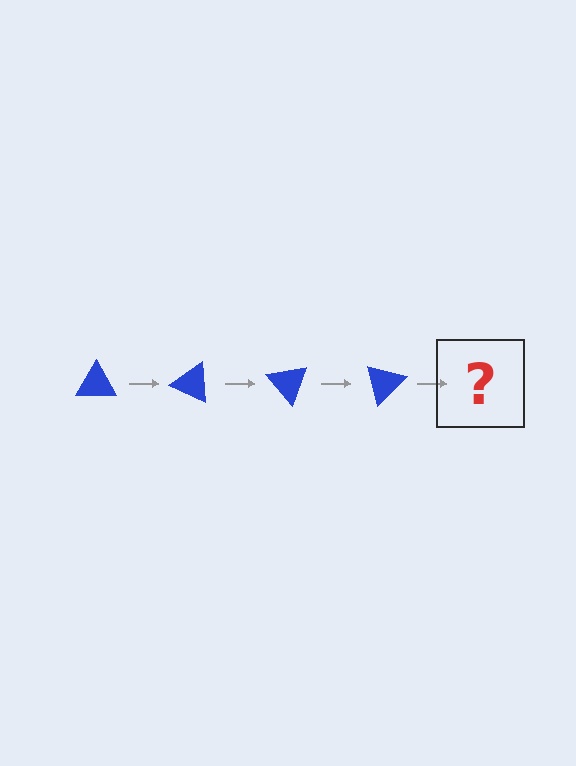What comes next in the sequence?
The next element should be a blue triangle rotated 100 degrees.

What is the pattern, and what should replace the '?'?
The pattern is that the triangle rotates 25 degrees each step. The '?' should be a blue triangle rotated 100 degrees.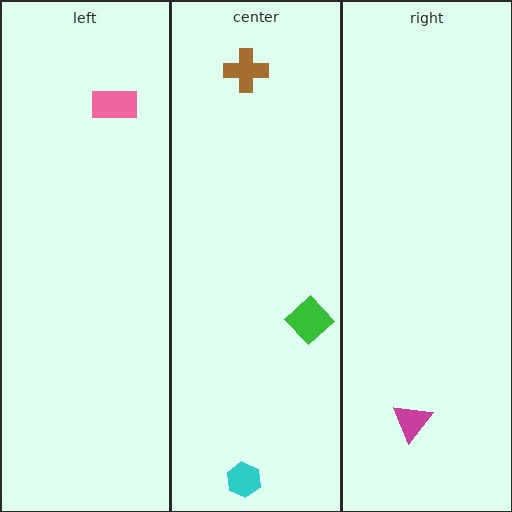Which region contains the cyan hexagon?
The center region.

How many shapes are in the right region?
1.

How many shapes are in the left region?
1.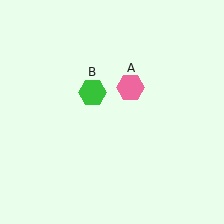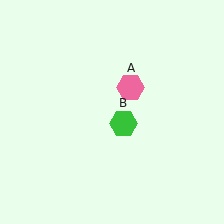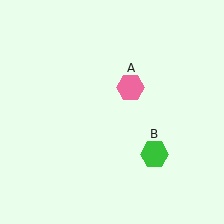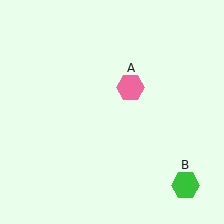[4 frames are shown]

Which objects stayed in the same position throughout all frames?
Pink hexagon (object A) remained stationary.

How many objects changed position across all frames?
1 object changed position: green hexagon (object B).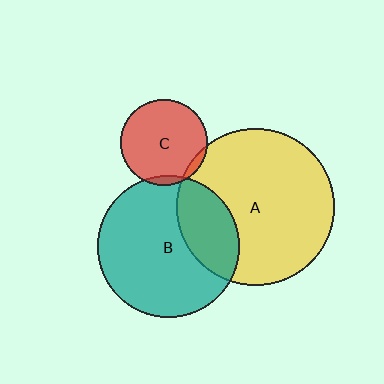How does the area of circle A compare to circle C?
Approximately 3.3 times.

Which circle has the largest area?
Circle A (yellow).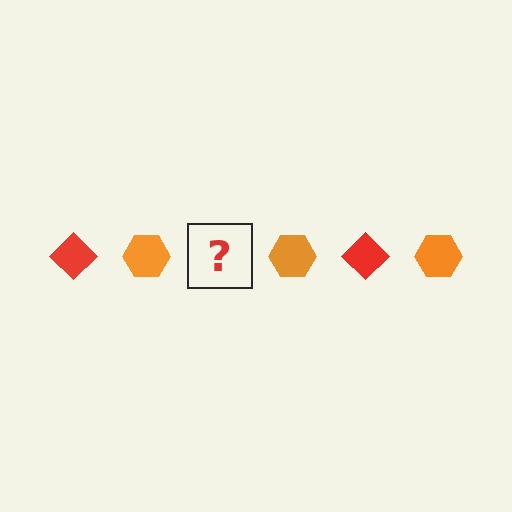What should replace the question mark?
The question mark should be replaced with a red diamond.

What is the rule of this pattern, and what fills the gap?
The rule is that the pattern alternates between red diamond and orange hexagon. The gap should be filled with a red diamond.